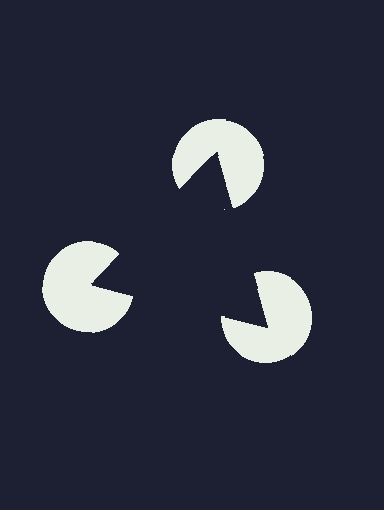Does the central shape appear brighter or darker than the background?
It typically appears slightly darker than the background, even though no actual brightness change is drawn.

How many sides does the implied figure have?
3 sides.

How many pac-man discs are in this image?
There are 3 — one at each vertex of the illusory triangle.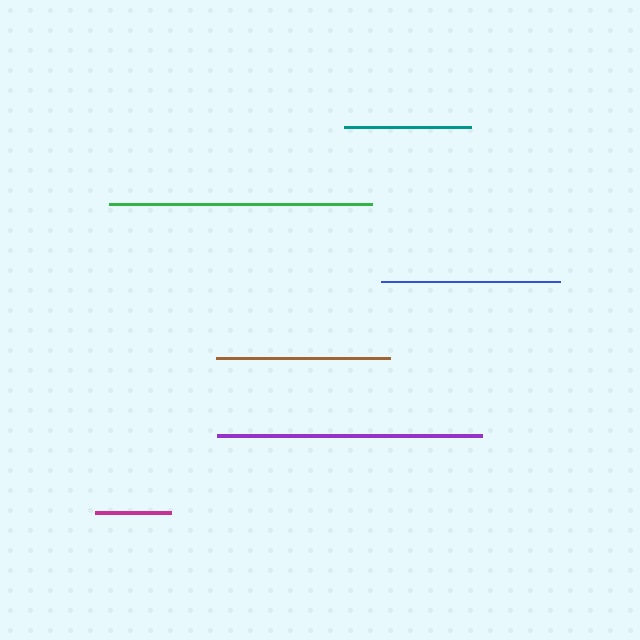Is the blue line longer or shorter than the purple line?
The purple line is longer than the blue line.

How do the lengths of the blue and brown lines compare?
The blue and brown lines are approximately the same length.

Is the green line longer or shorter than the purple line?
The purple line is longer than the green line.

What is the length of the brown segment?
The brown segment is approximately 174 pixels long.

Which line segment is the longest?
The purple line is the longest at approximately 265 pixels.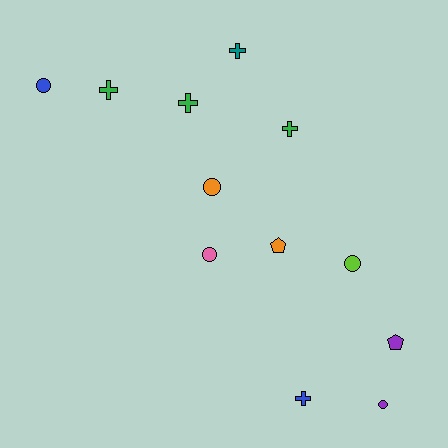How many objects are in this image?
There are 12 objects.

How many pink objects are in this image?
There is 1 pink object.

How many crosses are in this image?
There are 5 crosses.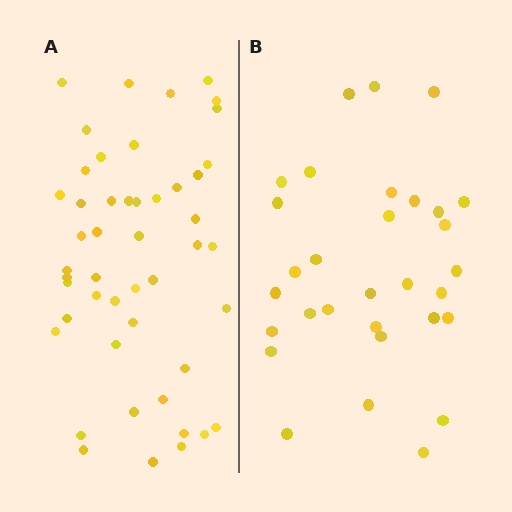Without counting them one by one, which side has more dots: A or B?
Region A (the left region) has more dots.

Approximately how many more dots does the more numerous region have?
Region A has approximately 15 more dots than region B.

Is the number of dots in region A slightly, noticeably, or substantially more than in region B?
Region A has substantially more. The ratio is roughly 1.5 to 1.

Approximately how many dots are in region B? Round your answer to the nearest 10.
About 30 dots. (The exact count is 31, which rounds to 30.)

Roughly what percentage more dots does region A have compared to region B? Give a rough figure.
About 55% more.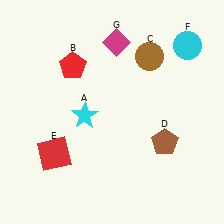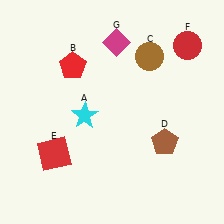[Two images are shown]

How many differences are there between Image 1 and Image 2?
There is 1 difference between the two images.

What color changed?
The circle (F) changed from cyan in Image 1 to red in Image 2.